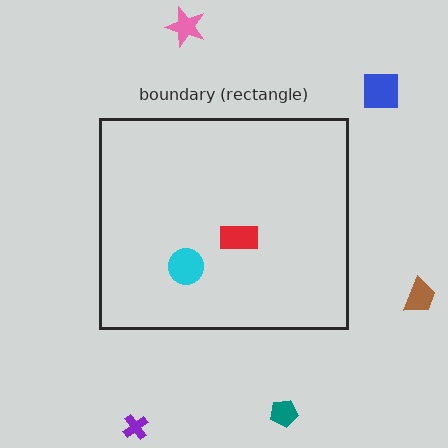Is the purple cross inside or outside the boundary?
Outside.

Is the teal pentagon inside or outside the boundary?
Outside.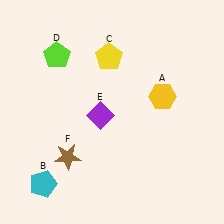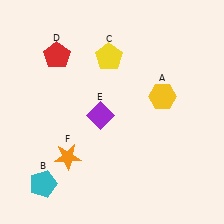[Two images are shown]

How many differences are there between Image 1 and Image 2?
There are 2 differences between the two images.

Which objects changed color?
D changed from lime to red. F changed from brown to orange.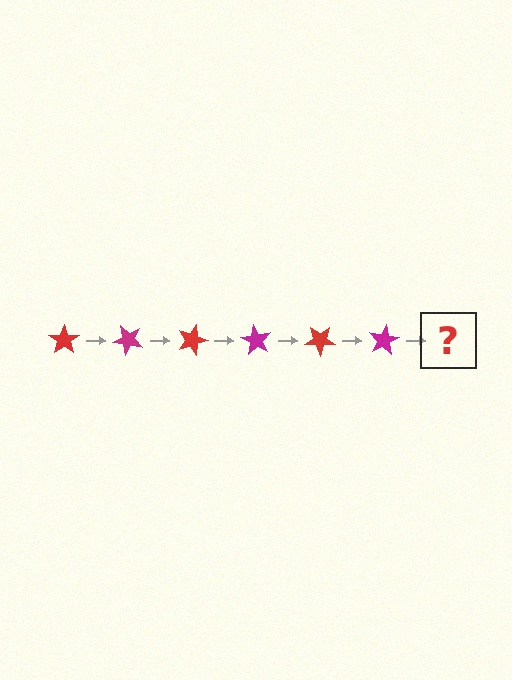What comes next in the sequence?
The next element should be a red star, rotated 270 degrees from the start.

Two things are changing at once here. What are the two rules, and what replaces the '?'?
The two rules are that it rotates 45 degrees each step and the color cycles through red and magenta. The '?' should be a red star, rotated 270 degrees from the start.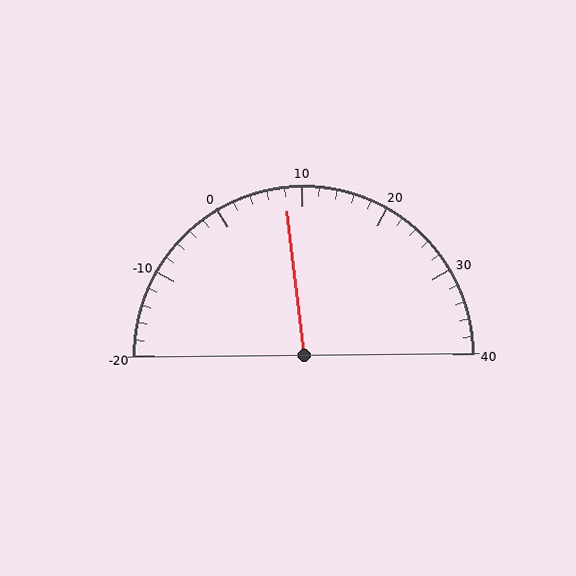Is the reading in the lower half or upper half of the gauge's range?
The reading is in the lower half of the range (-20 to 40).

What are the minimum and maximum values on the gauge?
The gauge ranges from -20 to 40.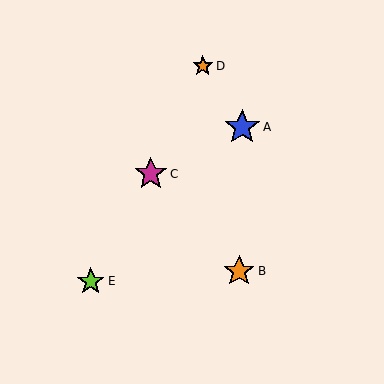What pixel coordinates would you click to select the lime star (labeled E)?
Click at (91, 281) to select the lime star E.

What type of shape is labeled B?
Shape B is an orange star.